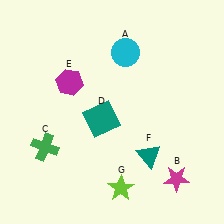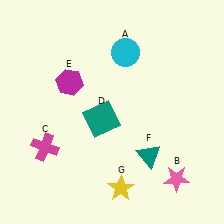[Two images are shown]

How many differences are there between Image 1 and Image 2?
There are 3 differences between the two images.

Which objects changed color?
B changed from magenta to pink. C changed from green to magenta. G changed from lime to yellow.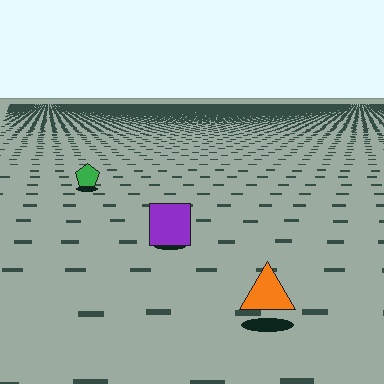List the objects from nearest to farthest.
From nearest to farthest: the orange triangle, the purple square, the green pentagon.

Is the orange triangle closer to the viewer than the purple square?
Yes. The orange triangle is closer — you can tell from the texture gradient: the ground texture is coarser near it.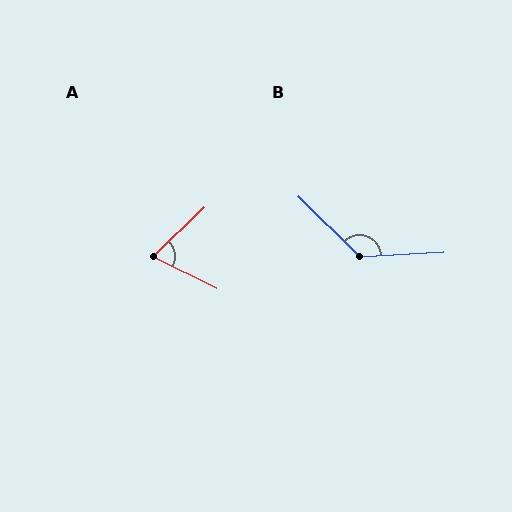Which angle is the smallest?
A, at approximately 71 degrees.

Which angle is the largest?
B, at approximately 132 degrees.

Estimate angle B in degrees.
Approximately 132 degrees.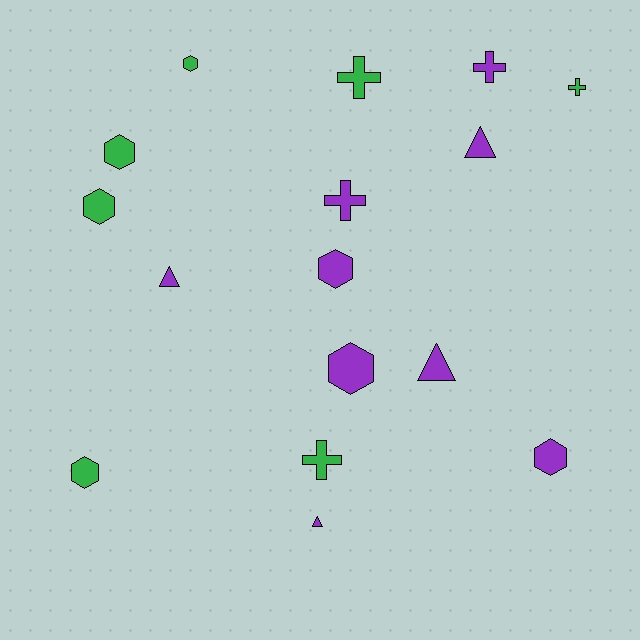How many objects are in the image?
There are 16 objects.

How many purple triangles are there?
There are 4 purple triangles.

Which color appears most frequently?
Purple, with 9 objects.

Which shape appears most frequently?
Hexagon, with 7 objects.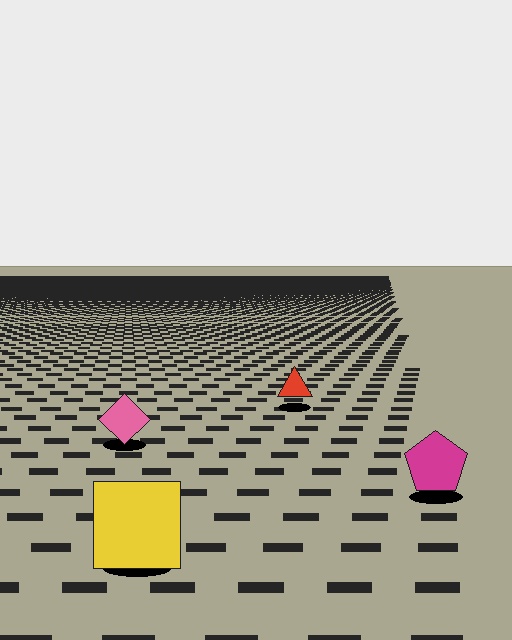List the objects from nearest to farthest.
From nearest to farthest: the yellow square, the magenta pentagon, the pink diamond, the red triangle.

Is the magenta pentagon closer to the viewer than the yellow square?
No. The yellow square is closer — you can tell from the texture gradient: the ground texture is coarser near it.